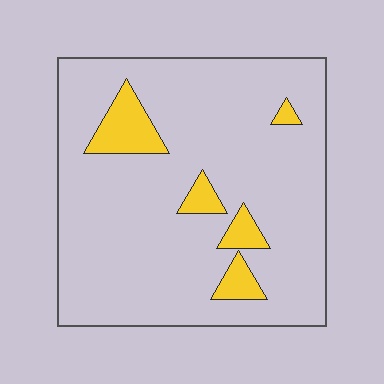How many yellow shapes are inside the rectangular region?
5.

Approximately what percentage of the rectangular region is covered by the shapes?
Approximately 10%.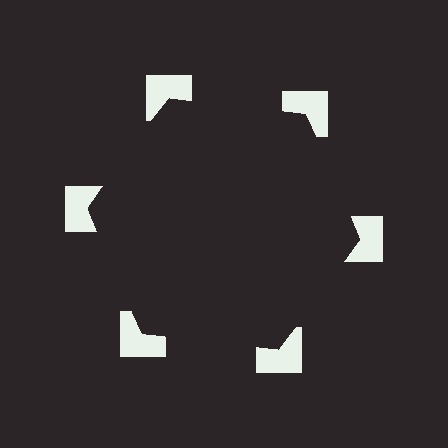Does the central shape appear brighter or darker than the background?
It typically appears slightly darker than the background, even though no actual brightness change is drawn.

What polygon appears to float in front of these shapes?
An illusory hexagon — its edges are inferred from the aligned wedge cuts in the notched squares, not physically drawn.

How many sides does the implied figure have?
6 sides.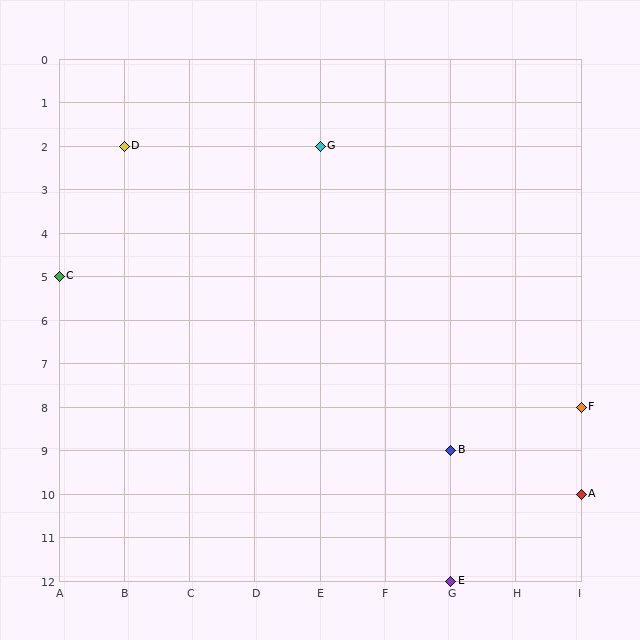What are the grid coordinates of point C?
Point C is at grid coordinates (A, 5).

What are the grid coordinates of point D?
Point D is at grid coordinates (B, 2).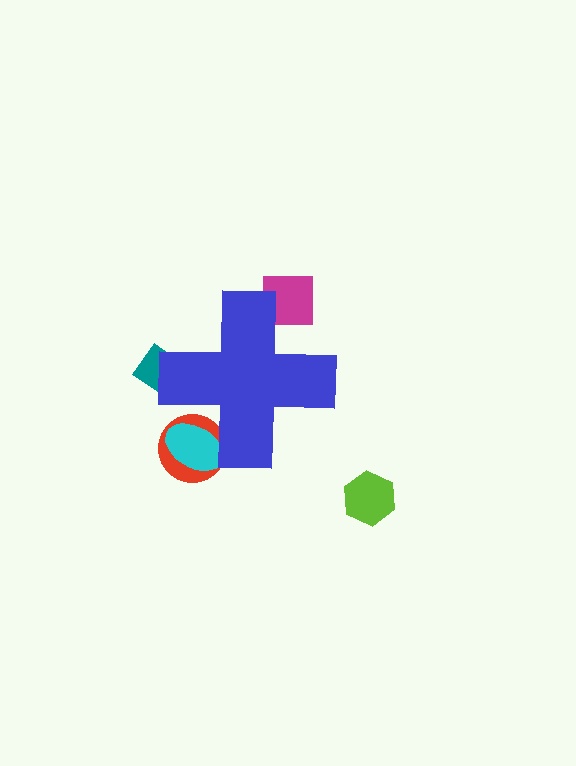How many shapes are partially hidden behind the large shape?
4 shapes are partially hidden.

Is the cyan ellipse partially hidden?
Yes, the cyan ellipse is partially hidden behind the blue cross.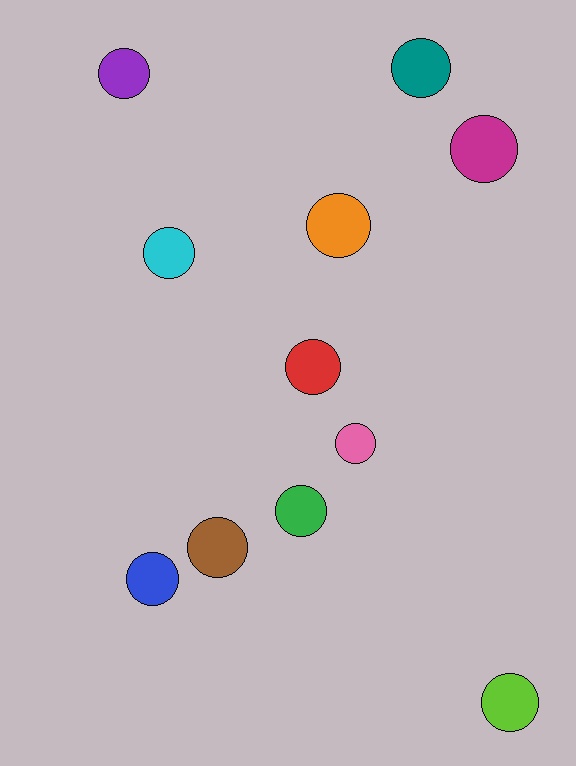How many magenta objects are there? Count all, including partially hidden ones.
There is 1 magenta object.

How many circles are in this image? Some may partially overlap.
There are 11 circles.